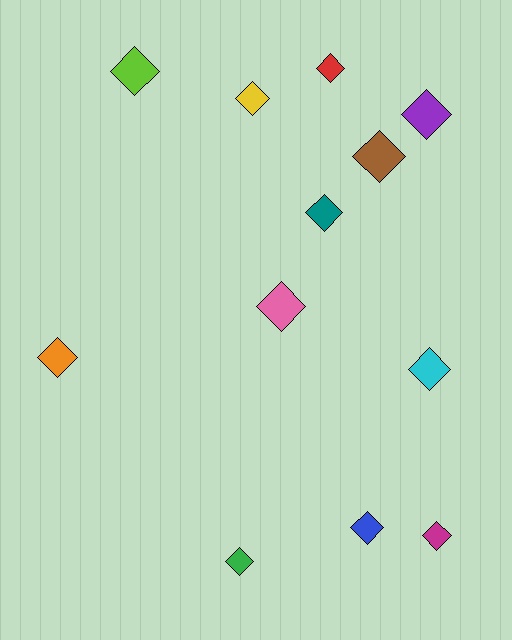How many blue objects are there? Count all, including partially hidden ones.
There is 1 blue object.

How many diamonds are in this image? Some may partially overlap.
There are 12 diamonds.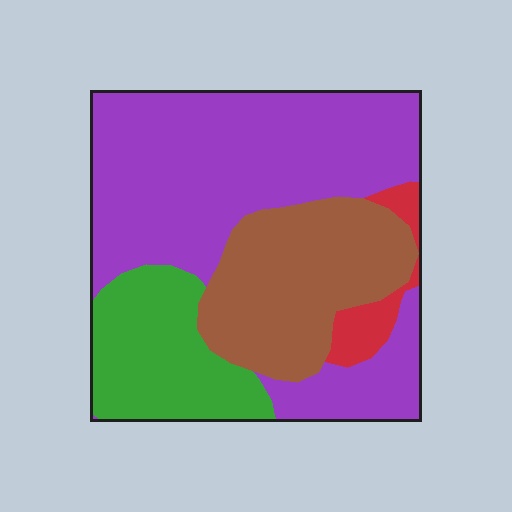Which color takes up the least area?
Red, at roughly 5%.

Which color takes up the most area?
Purple, at roughly 50%.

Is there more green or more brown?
Brown.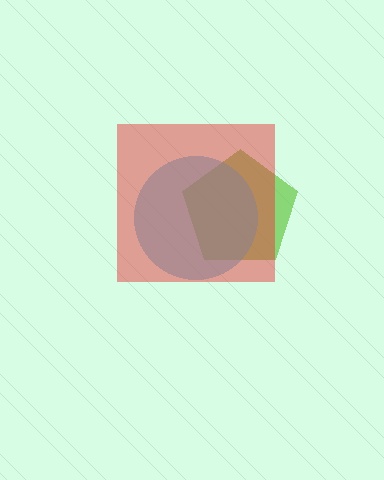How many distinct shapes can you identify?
There are 3 distinct shapes: a lime pentagon, a cyan circle, a red square.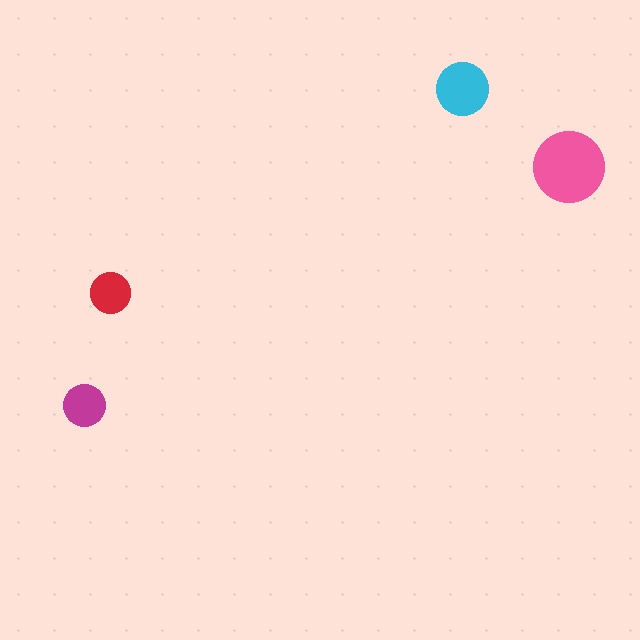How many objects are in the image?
There are 4 objects in the image.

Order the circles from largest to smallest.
the pink one, the cyan one, the magenta one, the red one.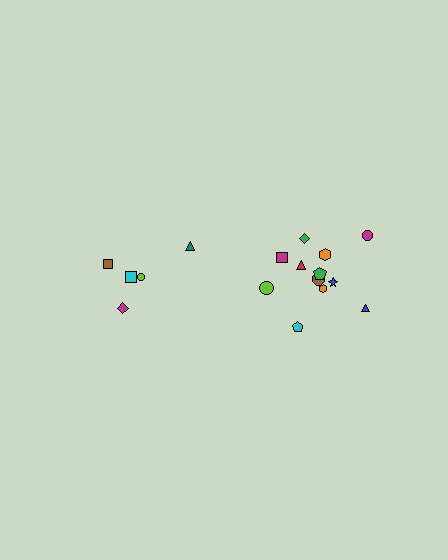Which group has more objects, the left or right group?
The right group.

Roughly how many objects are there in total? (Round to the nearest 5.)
Roughly 15 objects in total.